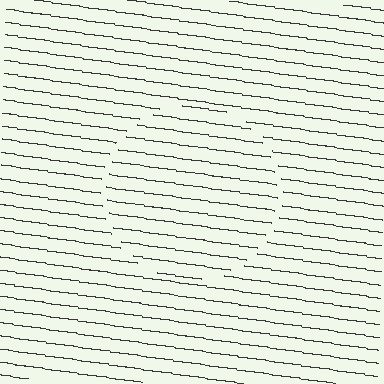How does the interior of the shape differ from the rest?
The interior of the shape contains the same grating, shifted by half a period — the contour is defined by the phase discontinuity where line-ends from the inner and outer gratings abut.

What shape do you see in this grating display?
An illusory circle. The interior of the shape contains the same grating, shifted by half a period — the contour is defined by the phase discontinuity where line-ends from the inner and outer gratings abut.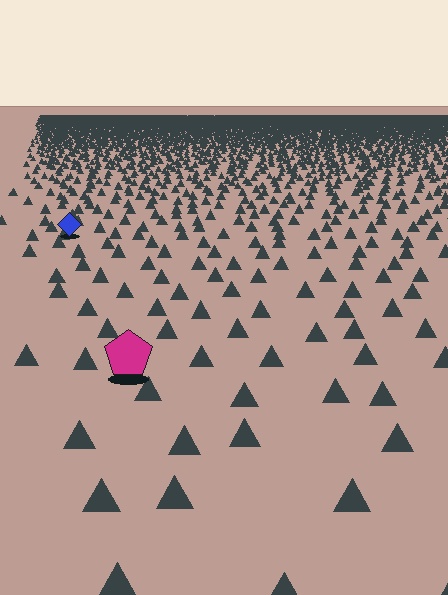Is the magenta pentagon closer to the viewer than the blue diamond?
Yes. The magenta pentagon is closer — you can tell from the texture gradient: the ground texture is coarser near it.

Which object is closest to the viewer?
The magenta pentagon is closest. The texture marks near it are larger and more spread out.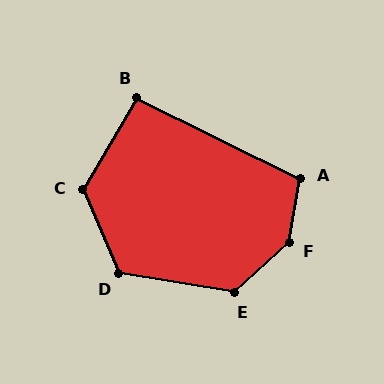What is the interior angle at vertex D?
Approximately 123 degrees (obtuse).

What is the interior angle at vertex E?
Approximately 128 degrees (obtuse).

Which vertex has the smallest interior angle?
B, at approximately 94 degrees.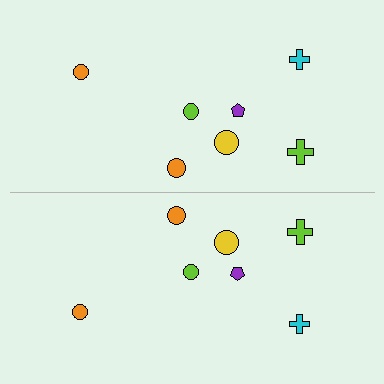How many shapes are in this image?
There are 14 shapes in this image.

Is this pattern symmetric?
Yes, this pattern has bilateral (reflection) symmetry.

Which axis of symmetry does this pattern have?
The pattern has a horizontal axis of symmetry running through the center of the image.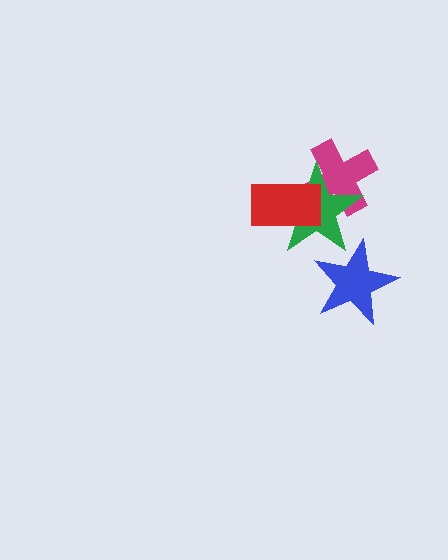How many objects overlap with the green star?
3 objects overlap with the green star.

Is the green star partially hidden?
Yes, it is partially covered by another shape.